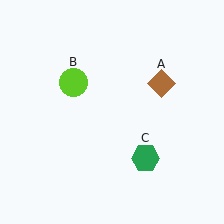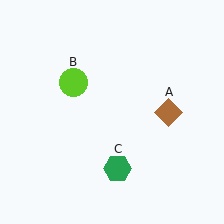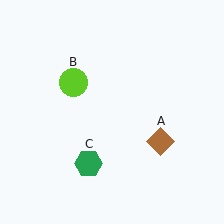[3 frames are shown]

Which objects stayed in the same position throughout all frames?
Lime circle (object B) remained stationary.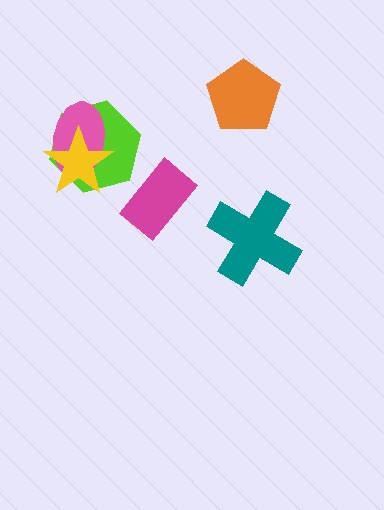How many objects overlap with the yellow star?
2 objects overlap with the yellow star.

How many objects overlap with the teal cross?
0 objects overlap with the teal cross.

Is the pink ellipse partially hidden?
Yes, it is partially covered by another shape.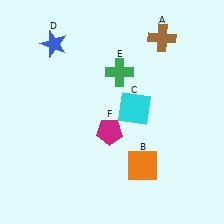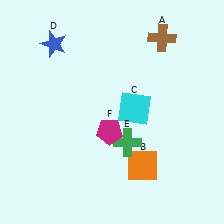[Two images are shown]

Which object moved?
The green cross (E) moved down.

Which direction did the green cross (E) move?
The green cross (E) moved down.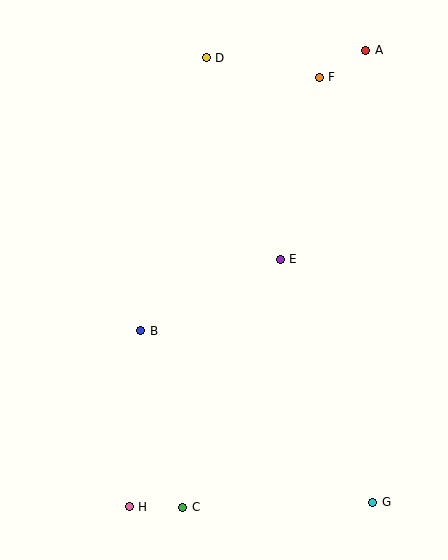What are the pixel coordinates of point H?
Point H is at (129, 507).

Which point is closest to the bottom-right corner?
Point G is closest to the bottom-right corner.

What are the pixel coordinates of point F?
Point F is at (319, 77).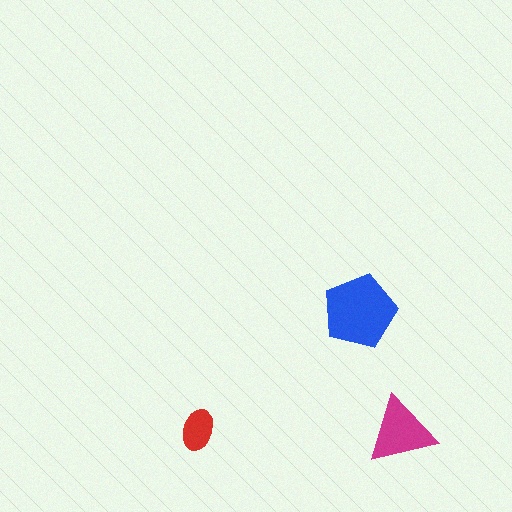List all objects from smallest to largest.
The red ellipse, the magenta triangle, the blue pentagon.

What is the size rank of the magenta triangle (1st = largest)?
2nd.